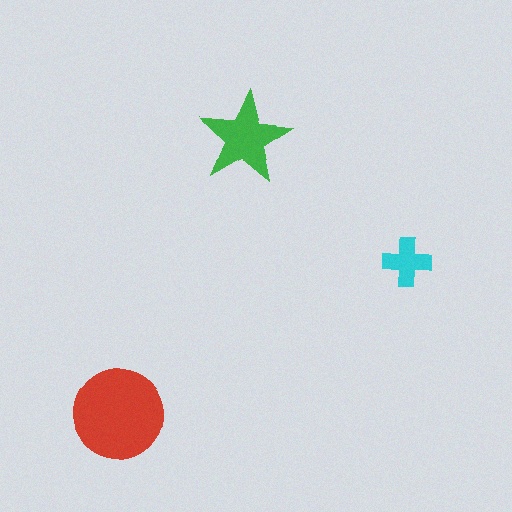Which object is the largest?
The red circle.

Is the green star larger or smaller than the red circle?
Smaller.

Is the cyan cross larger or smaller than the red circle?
Smaller.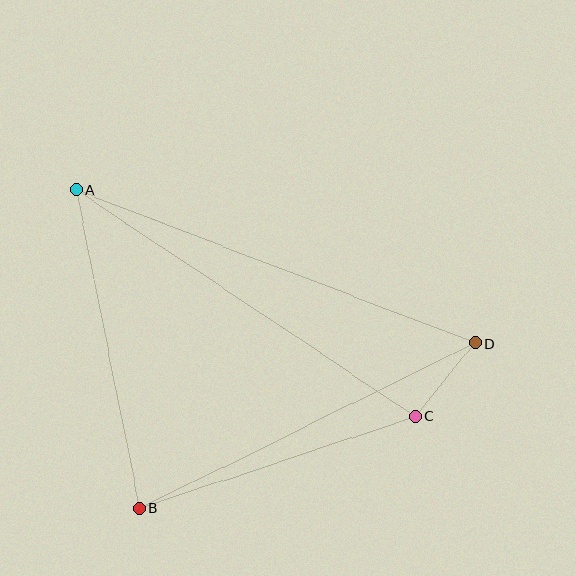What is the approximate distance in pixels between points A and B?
The distance between A and B is approximately 324 pixels.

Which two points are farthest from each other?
Points A and D are farthest from each other.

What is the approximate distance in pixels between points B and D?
The distance between B and D is approximately 374 pixels.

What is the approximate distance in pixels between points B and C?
The distance between B and C is approximately 291 pixels.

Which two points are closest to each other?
Points C and D are closest to each other.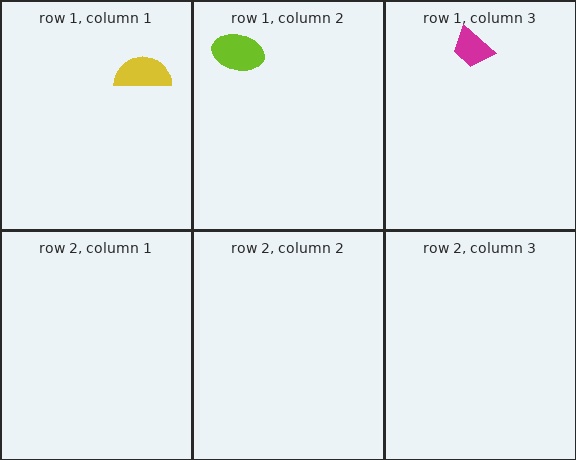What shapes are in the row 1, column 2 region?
The lime ellipse.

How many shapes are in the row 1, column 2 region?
1.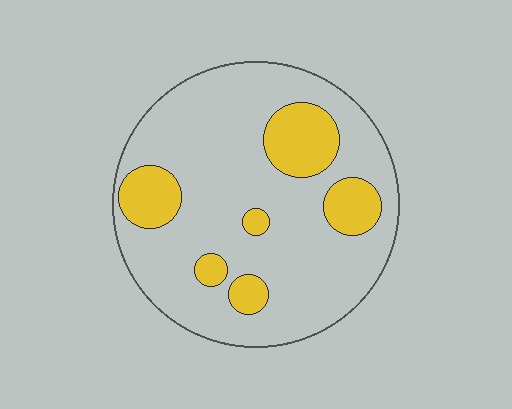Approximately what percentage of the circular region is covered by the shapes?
Approximately 20%.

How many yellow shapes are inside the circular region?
6.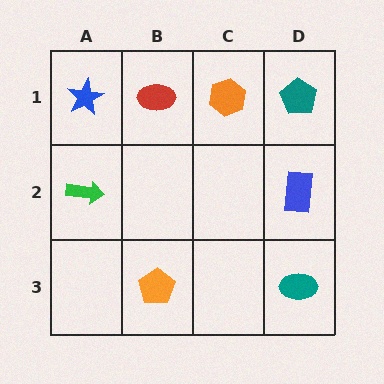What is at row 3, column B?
An orange pentagon.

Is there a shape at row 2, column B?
No, that cell is empty.